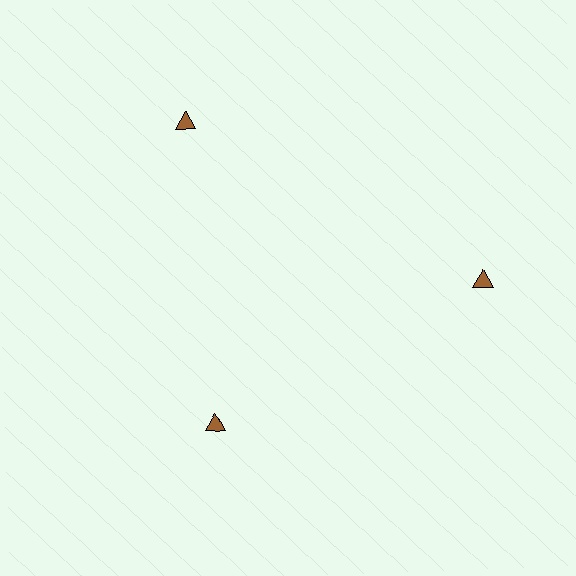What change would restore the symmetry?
The symmetry would be restored by moving it outward, back onto the ring so that all 3 triangles sit at equal angles and equal distance from the center.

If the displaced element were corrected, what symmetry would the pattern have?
It would have 3-fold rotational symmetry — the pattern would map onto itself every 120 degrees.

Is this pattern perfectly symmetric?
No. The 3 brown triangles are arranged in a ring, but one element near the 7 o'clock position is pulled inward toward the center, breaking the 3-fold rotational symmetry.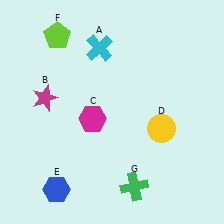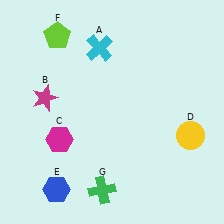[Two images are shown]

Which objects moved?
The objects that moved are: the magenta hexagon (C), the yellow circle (D), the green cross (G).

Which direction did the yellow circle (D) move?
The yellow circle (D) moved right.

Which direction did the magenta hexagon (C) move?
The magenta hexagon (C) moved left.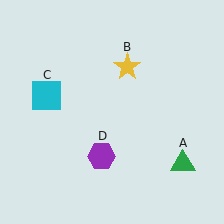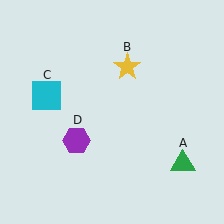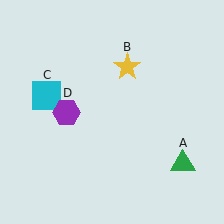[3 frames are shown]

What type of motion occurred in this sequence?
The purple hexagon (object D) rotated clockwise around the center of the scene.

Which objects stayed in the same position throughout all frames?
Green triangle (object A) and yellow star (object B) and cyan square (object C) remained stationary.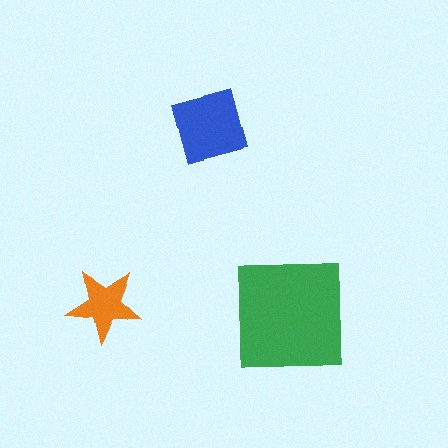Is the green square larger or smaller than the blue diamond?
Larger.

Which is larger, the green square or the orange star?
The green square.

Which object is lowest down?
The green square is bottommost.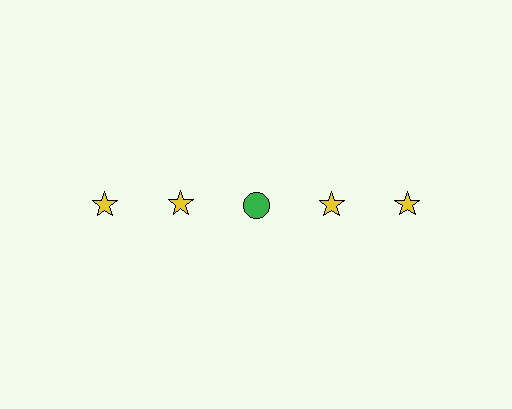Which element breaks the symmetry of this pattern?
The green circle in the top row, center column breaks the symmetry. All other shapes are yellow stars.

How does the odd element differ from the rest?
It differs in both color (green instead of yellow) and shape (circle instead of star).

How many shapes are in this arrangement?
There are 5 shapes arranged in a grid pattern.